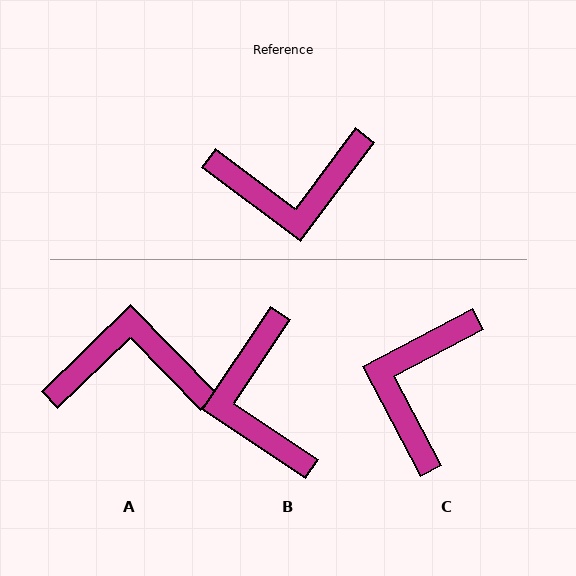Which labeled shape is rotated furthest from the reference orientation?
A, about 171 degrees away.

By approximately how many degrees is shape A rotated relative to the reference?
Approximately 171 degrees counter-clockwise.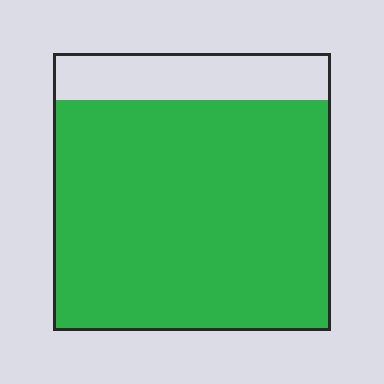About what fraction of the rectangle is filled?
About five sixths (5/6).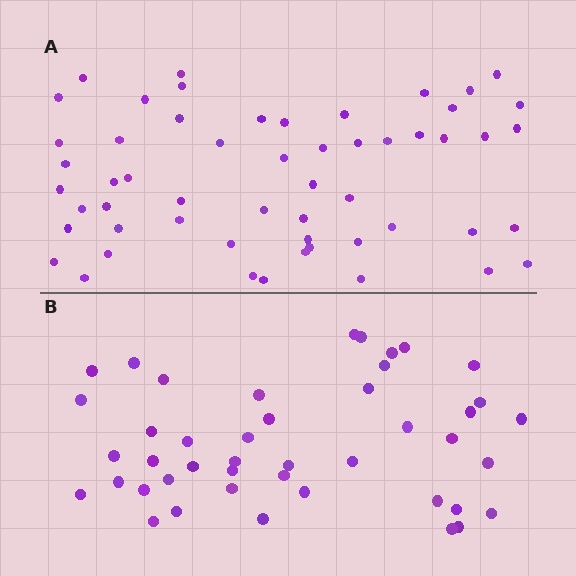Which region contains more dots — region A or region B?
Region A (the top region) has more dots.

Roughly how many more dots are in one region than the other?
Region A has roughly 12 or so more dots than region B.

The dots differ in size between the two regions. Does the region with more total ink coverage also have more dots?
No. Region B has more total ink coverage because its dots are larger, but region A actually contains more individual dots. Total area can be misleading — the number of items is what matters here.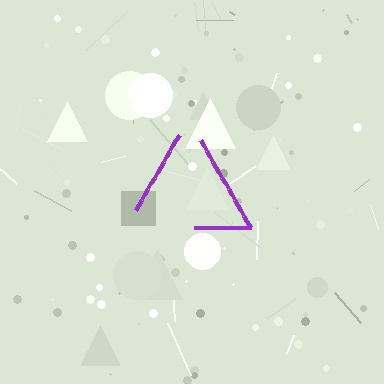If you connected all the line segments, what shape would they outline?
They would outline a triangle.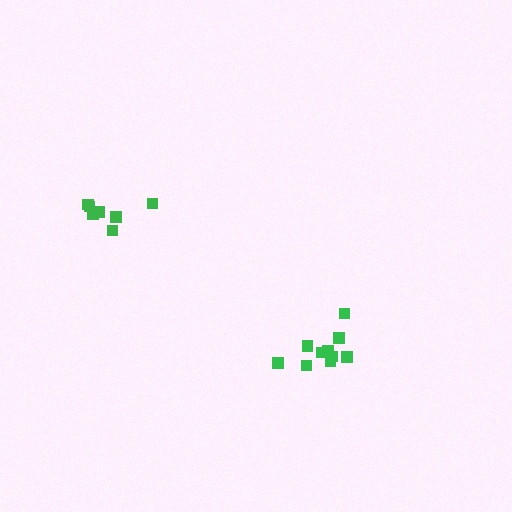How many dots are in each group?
Group 1: 10 dots, Group 2: 7 dots (17 total).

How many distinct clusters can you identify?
There are 2 distinct clusters.